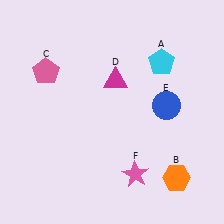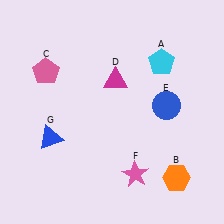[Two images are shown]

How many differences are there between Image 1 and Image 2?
There is 1 difference between the two images.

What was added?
A blue triangle (G) was added in Image 2.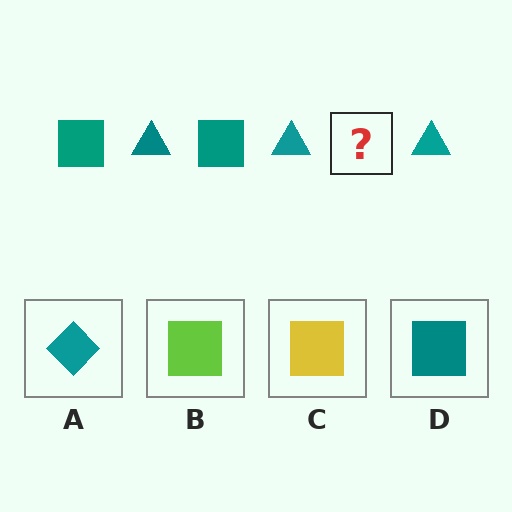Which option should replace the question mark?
Option D.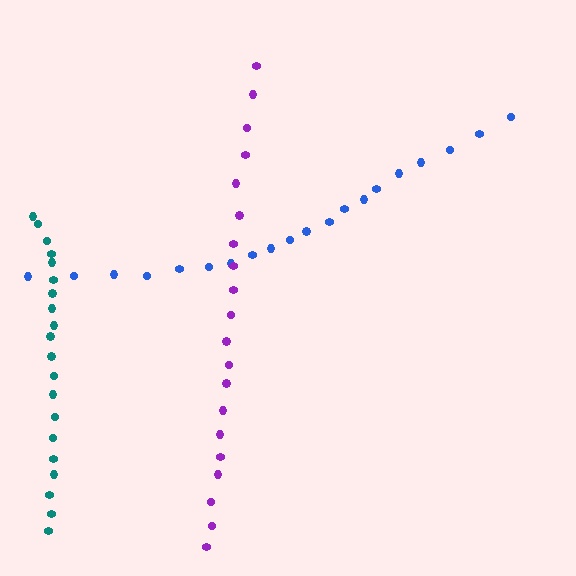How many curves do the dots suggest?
There are 3 distinct paths.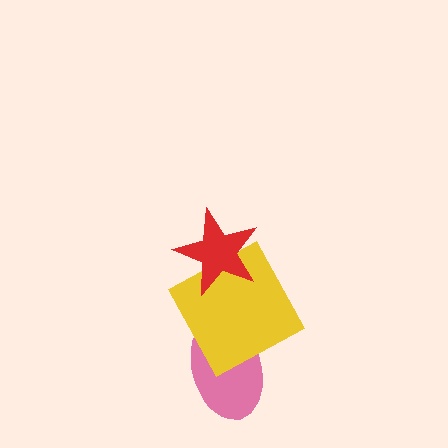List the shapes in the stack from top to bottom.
From top to bottom: the red star, the yellow square, the pink ellipse.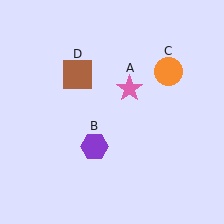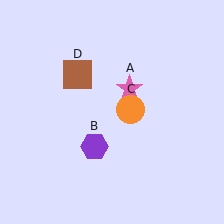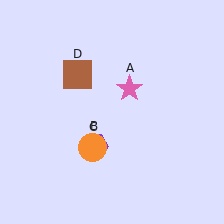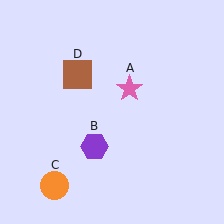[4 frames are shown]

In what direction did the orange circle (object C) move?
The orange circle (object C) moved down and to the left.